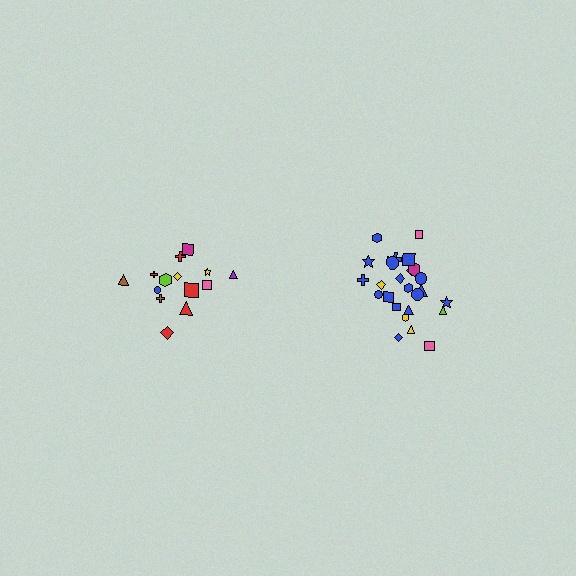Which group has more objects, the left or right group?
The right group.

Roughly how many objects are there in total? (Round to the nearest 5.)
Roughly 40 objects in total.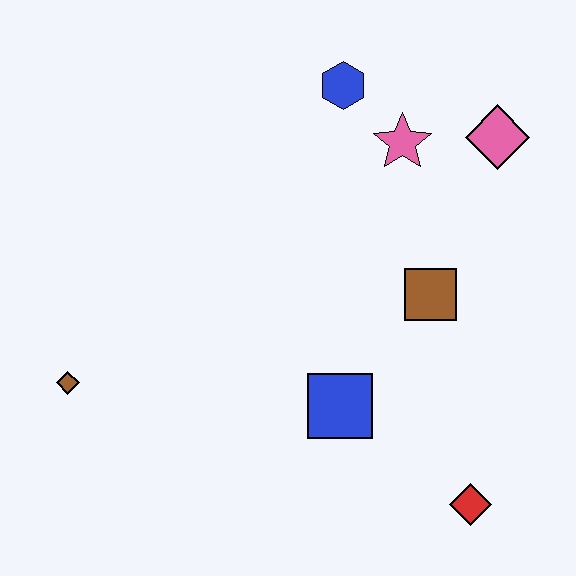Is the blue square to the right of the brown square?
No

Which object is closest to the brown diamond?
The blue square is closest to the brown diamond.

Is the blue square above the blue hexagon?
No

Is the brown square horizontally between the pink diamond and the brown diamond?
Yes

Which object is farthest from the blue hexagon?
The red diamond is farthest from the blue hexagon.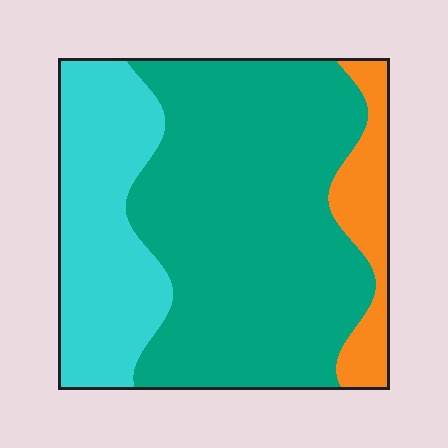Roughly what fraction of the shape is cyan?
Cyan covers 27% of the shape.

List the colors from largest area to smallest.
From largest to smallest: teal, cyan, orange.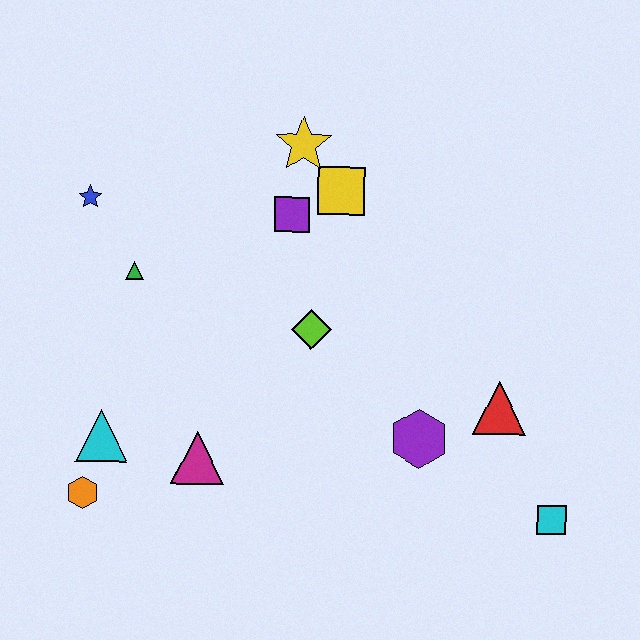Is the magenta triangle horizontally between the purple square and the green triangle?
Yes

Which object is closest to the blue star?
The green triangle is closest to the blue star.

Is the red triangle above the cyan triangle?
Yes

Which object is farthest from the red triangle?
The blue star is farthest from the red triangle.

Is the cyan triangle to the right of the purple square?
No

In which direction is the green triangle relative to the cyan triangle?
The green triangle is above the cyan triangle.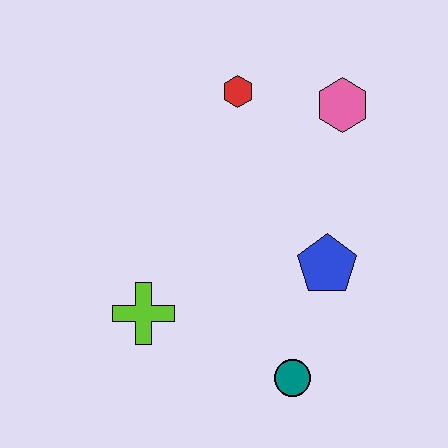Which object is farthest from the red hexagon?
The teal circle is farthest from the red hexagon.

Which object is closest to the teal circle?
The blue pentagon is closest to the teal circle.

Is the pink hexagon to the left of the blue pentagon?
No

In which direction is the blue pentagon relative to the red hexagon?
The blue pentagon is below the red hexagon.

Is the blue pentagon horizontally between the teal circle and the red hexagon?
No